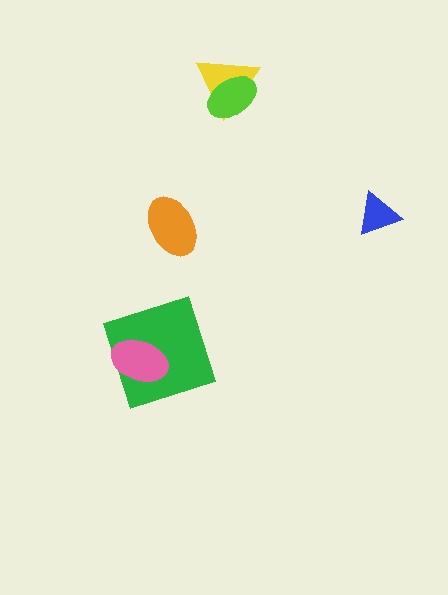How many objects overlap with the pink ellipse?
1 object overlaps with the pink ellipse.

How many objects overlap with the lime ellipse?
1 object overlaps with the lime ellipse.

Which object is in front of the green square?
The pink ellipse is in front of the green square.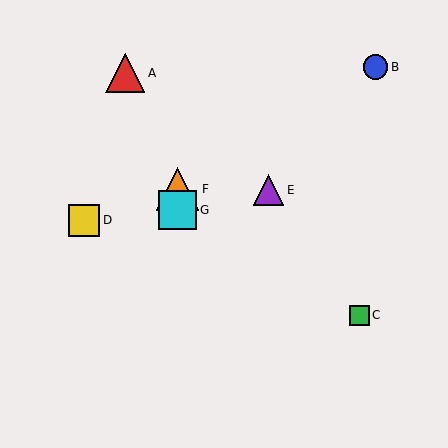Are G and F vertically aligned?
Yes, both are at x≈178.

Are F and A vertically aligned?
No, F is at x≈178 and A is at x≈125.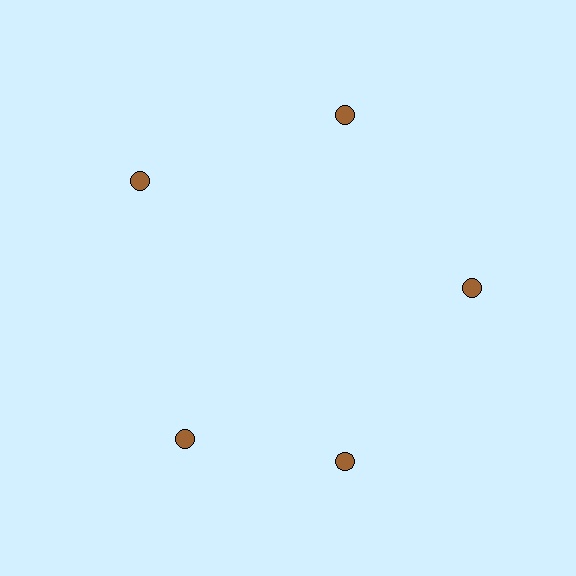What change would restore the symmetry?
The symmetry would be restored by rotating it back into even spacing with its neighbors so that all 5 circles sit at equal angles and equal distance from the center.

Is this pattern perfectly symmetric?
No. The 5 brown circles are arranged in a ring, but one element near the 8 o'clock position is rotated out of alignment along the ring, breaking the 5-fold rotational symmetry.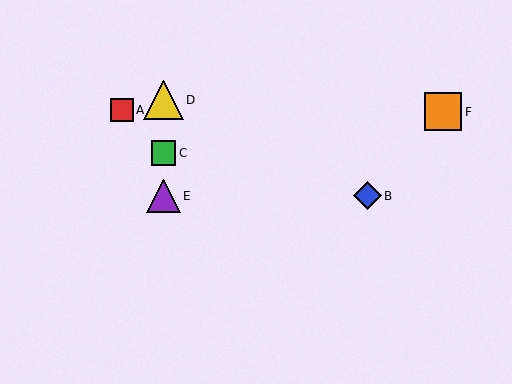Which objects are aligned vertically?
Objects C, D, E are aligned vertically.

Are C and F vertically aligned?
No, C is at x≈164 and F is at x≈443.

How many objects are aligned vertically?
3 objects (C, D, E) are aligned vertically.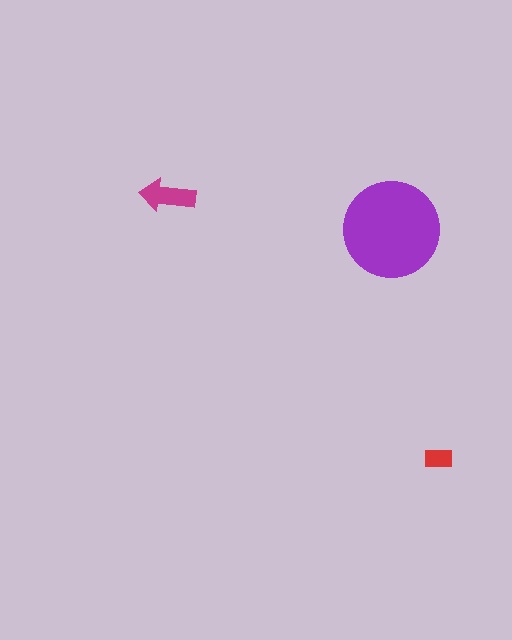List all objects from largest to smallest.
The purple circle, the magenta arrow, the red rectangle.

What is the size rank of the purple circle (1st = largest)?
1st.